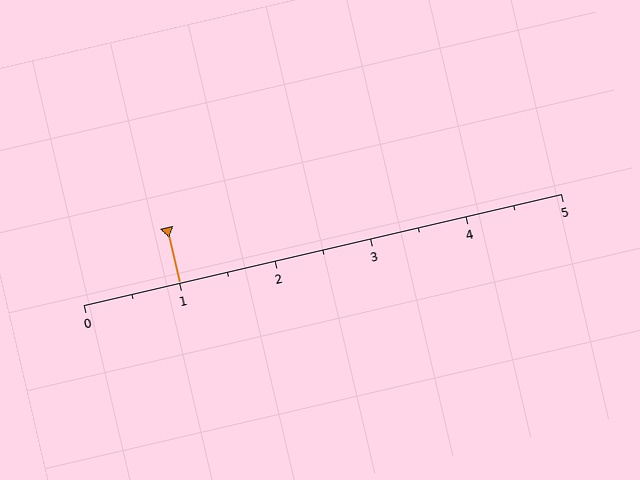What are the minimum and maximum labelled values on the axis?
The axis runs from 0 to 5.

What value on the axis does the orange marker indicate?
The marker indicates approximately 1.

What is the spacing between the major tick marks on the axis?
The major ticks are spaced 1 apart.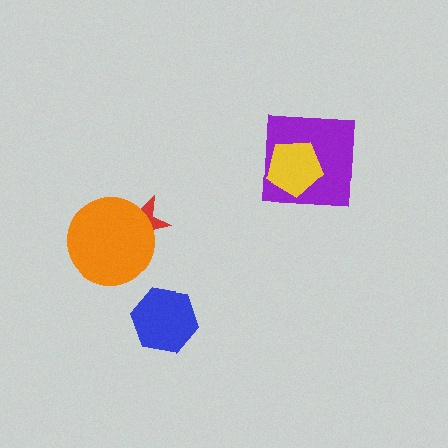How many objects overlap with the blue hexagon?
0 objects overlap with the blue hexagon.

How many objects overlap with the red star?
1 object overlaps with the red star.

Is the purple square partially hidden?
Yes, it is partially covered by another shape.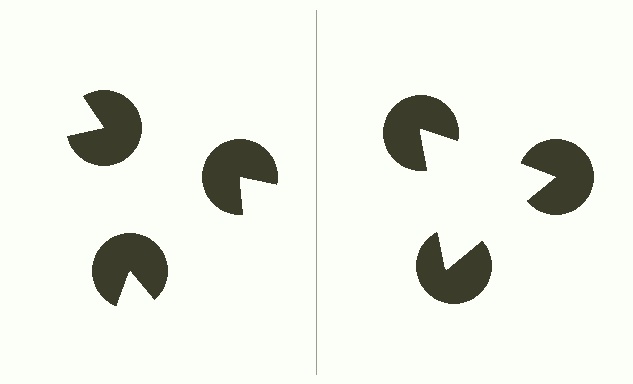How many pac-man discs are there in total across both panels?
6 — 3 on each side.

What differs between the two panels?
The pac-man discs are positioned identically on both sides; only the wedge orientations differ. On the right they align to a triangle; on the left they are misaligned.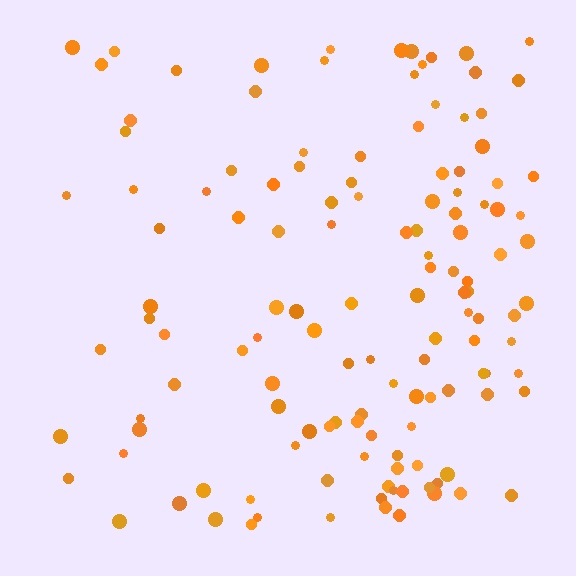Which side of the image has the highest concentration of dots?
The right.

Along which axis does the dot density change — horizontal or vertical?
Horizontal.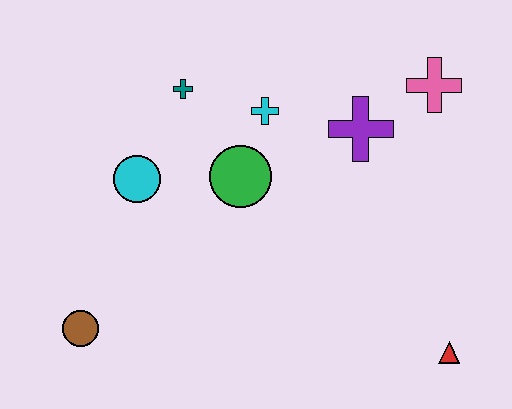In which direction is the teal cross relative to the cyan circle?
The teal cross is above the cyan circle.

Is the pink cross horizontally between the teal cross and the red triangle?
Yes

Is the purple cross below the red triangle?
No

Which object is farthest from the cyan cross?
The red triangle is farthest from the cyan cross.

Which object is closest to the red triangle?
The purple cross is closest to the red triangle.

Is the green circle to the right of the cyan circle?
Yes